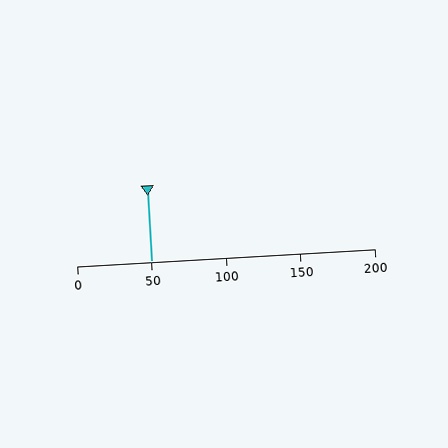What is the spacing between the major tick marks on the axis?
The major ticks are spaced 50 apart.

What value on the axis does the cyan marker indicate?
The marker indicates approximately 50.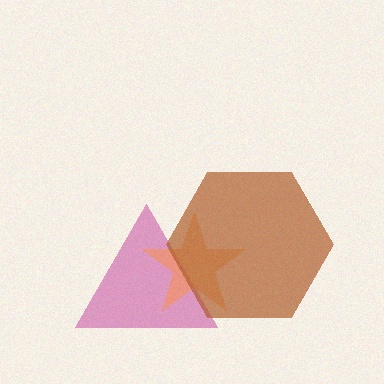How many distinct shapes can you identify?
There are 3 distinct shapes: a magenta triangle, an orange star, a brown hexagon.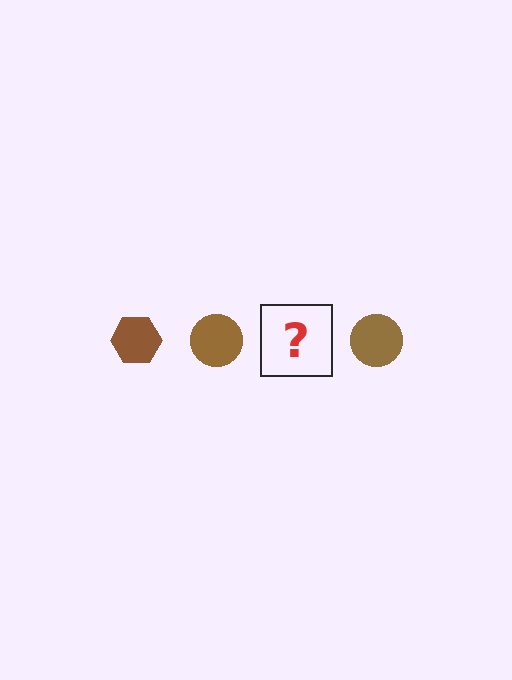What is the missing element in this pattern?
The missing element is a brown hexagon.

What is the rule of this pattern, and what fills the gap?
The rule is that the pattern cycles through hexagon, circle shapes in brown. The gap should be filled with a brown hexagon.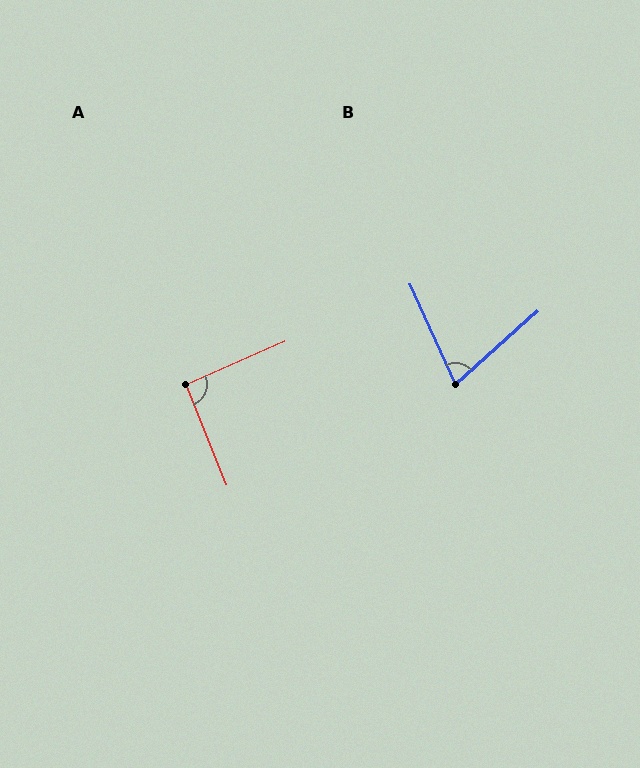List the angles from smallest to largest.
B (73°), A (92°).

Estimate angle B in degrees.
Approximately 73 degrees.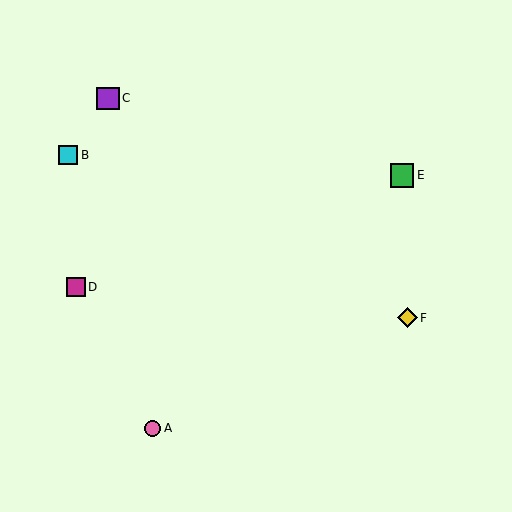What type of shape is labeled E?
Shape E is a green square.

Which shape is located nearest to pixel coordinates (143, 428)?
The pink circle (labeled A) at (153, 428) is nearest to that location.